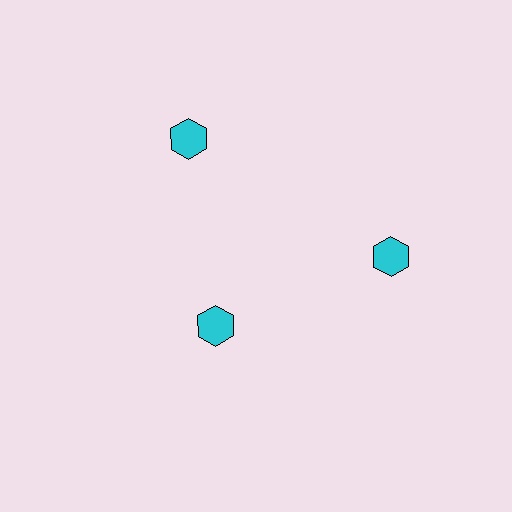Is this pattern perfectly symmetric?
No. The 3 cyan hexagons are arranged in a ring, but one element near the 7 o'clock position is pulled inward toward the center, breaking the 3-fold rotational symmetry.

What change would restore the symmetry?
The symmetry would be restored by moving it outward, back onto the ring so that all 3 hexagons sit at equal angles and equal distance from the center.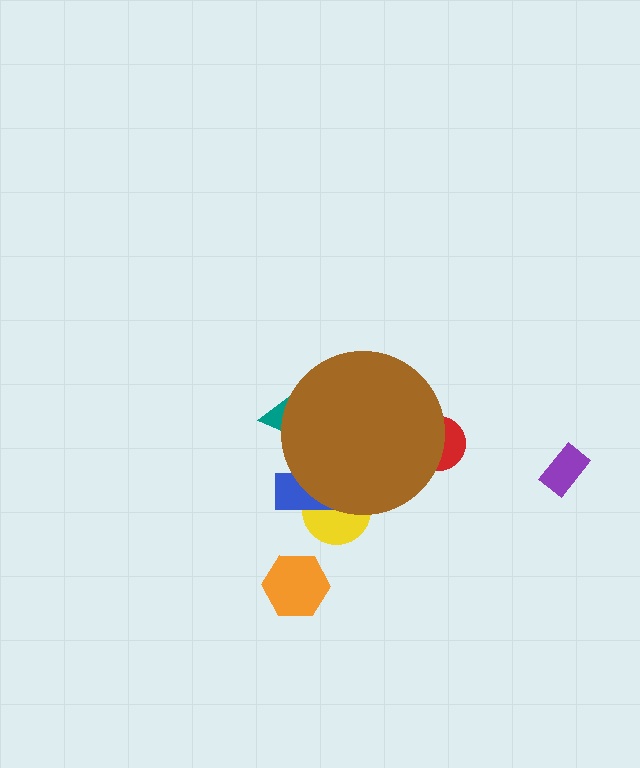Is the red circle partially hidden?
Yes, the red circle is partially hidden behind the brown circle.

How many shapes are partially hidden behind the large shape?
4 shapes are partially hidden.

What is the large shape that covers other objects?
A brown circle.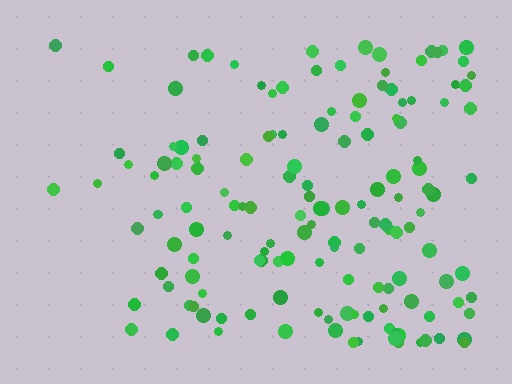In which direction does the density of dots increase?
From left to right, with the right side densest.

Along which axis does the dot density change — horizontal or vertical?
Horizontal.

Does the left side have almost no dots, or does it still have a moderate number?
Still a moderate number, just noticeably fewer than the right.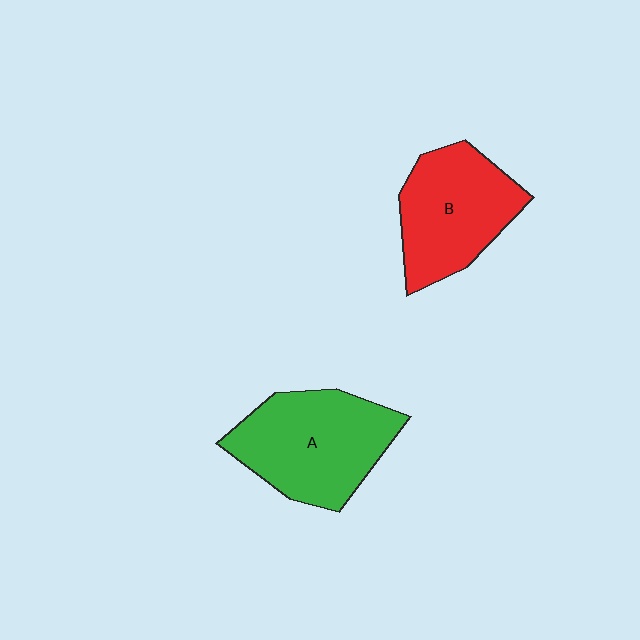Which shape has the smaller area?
Shape B (red).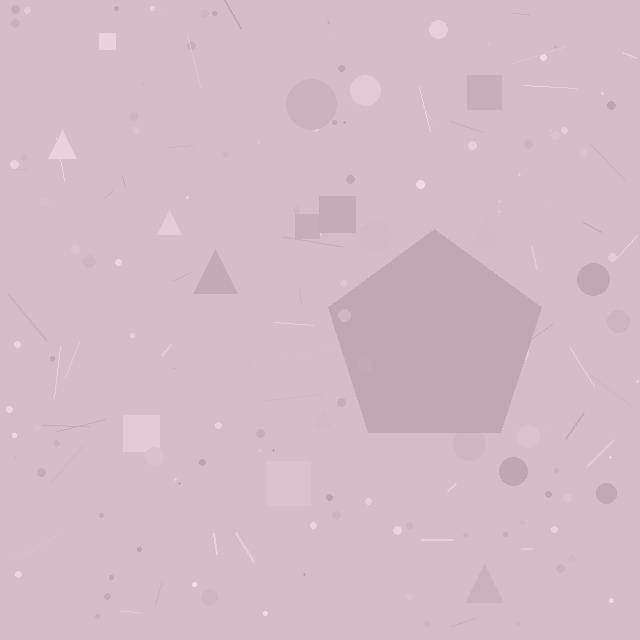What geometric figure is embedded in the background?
A pentagon is embedded in the background.